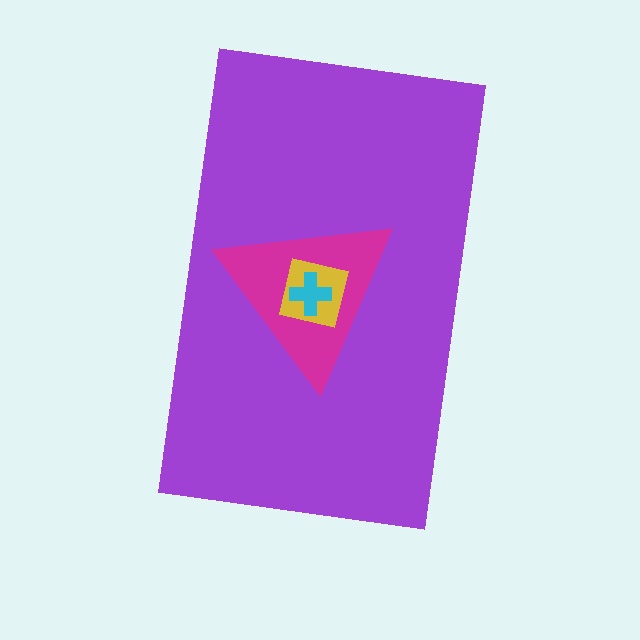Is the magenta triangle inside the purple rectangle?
Yes.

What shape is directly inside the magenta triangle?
The yellow square.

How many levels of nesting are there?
4.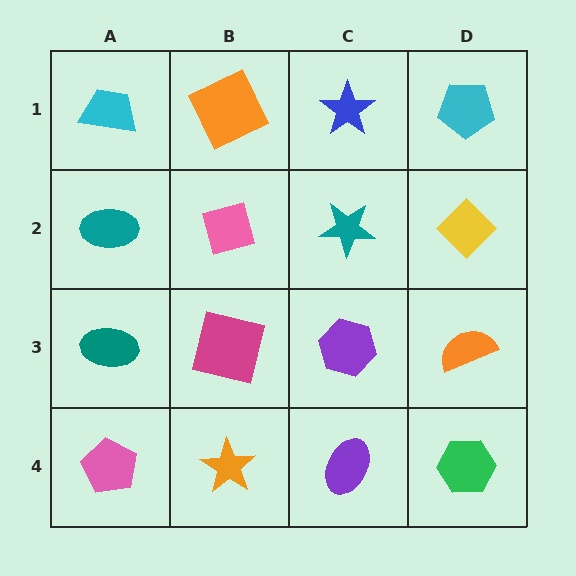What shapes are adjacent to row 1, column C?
A teal star (row 2, column C), an orange square (row 1, column B), a cyan pentagon (row 1, column D).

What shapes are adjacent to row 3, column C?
A teal star (row 2, column C), a purple ellipse (row 4, column C), a magenta square (row 3, column B), an orange semicircle (row 3, column D).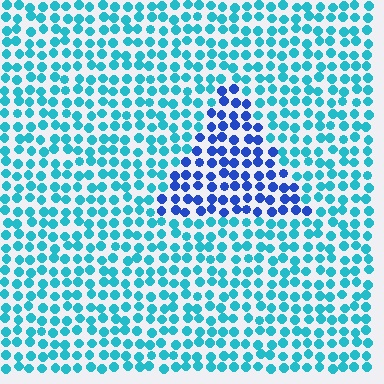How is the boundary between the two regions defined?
The boundary is defined purely by a slight shift in hue (about 42 degrees). Spacing, size, and orientation are identical on both sides.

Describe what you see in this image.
The image is filled with small cyan elements in a uniform arrangement. A triangle-shaped region is visible where the elements are tinted to a slightly different hue, forming a subtle color boundary.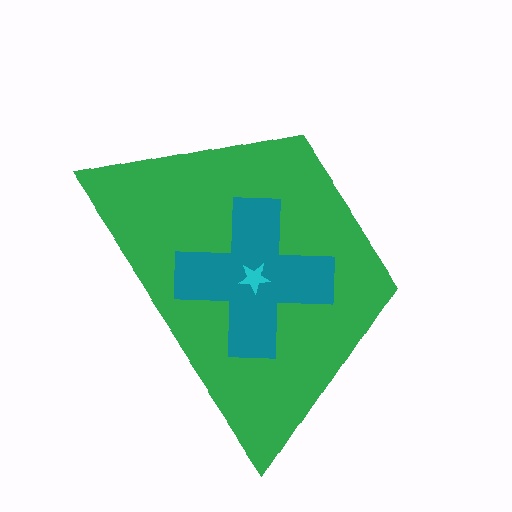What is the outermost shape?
The green trapezoid.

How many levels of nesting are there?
3.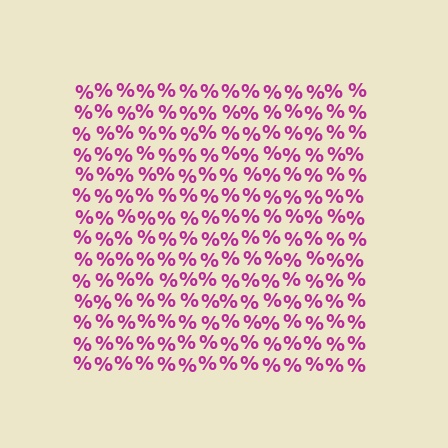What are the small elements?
The small elements are percent signs.